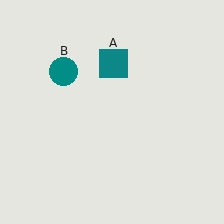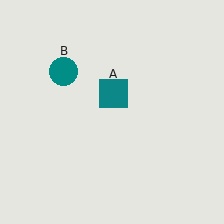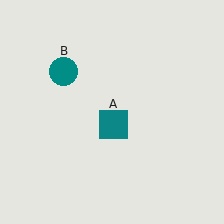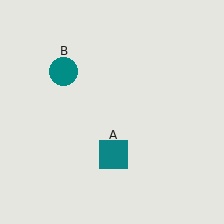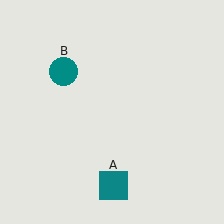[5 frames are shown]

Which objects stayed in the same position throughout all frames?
Teal circle (object B) remained stationary.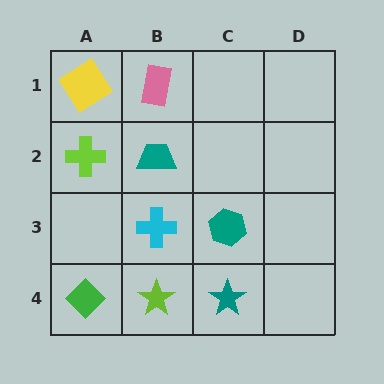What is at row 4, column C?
A teal star.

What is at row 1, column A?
A yellow diamond.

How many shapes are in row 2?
2 shapes.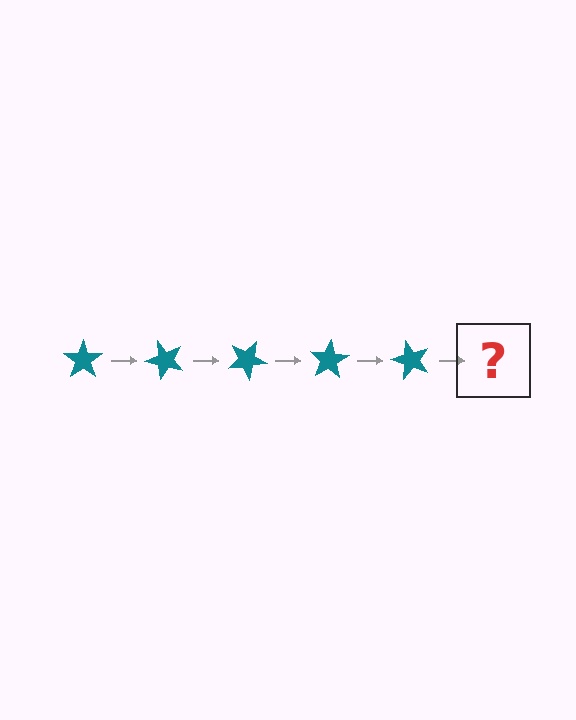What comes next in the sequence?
The next element should be a teal star rotated 250 degrees.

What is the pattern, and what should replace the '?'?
The pattern is that the star rotates 50 degrees each step. The '?' should be a teal star rotated 250 degrees.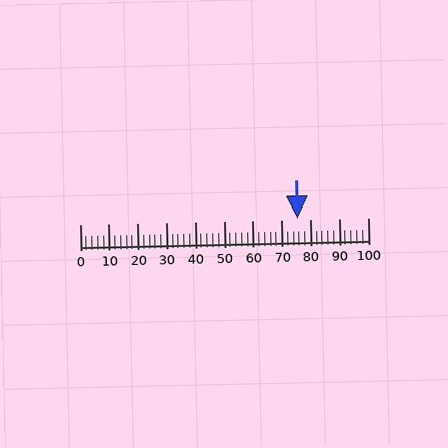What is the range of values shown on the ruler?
The ruler shows values from 0 to 100.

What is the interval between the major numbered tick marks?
The major tick marks are spaced 10 units apart.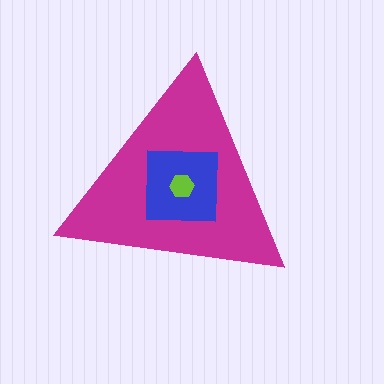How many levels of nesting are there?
3.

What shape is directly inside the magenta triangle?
The blue square.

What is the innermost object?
The lime hexagon.